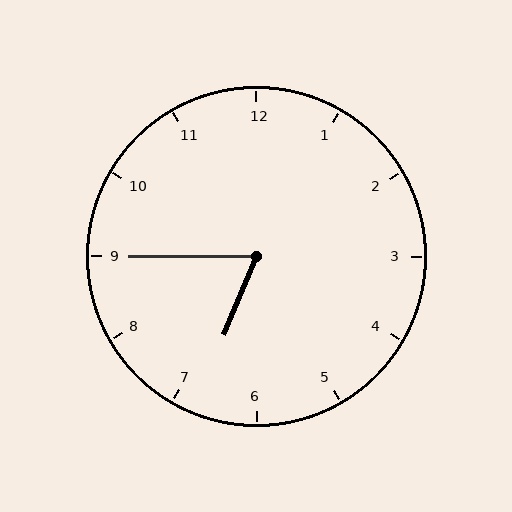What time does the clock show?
6:45.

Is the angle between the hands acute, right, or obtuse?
It is acute.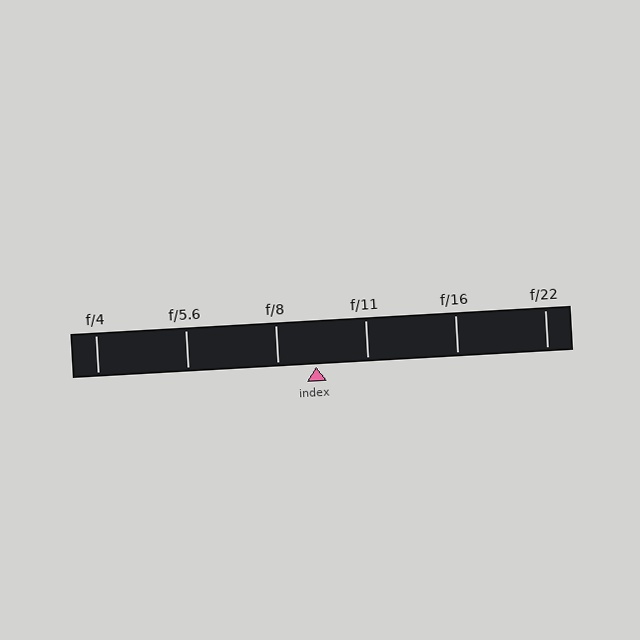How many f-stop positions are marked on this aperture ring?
There are 6 f-stop positions marked.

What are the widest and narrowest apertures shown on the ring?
The widest aperture shown is f/4 and the narrowest is f/22.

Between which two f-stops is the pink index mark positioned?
The index mark is between f/8 and f/11.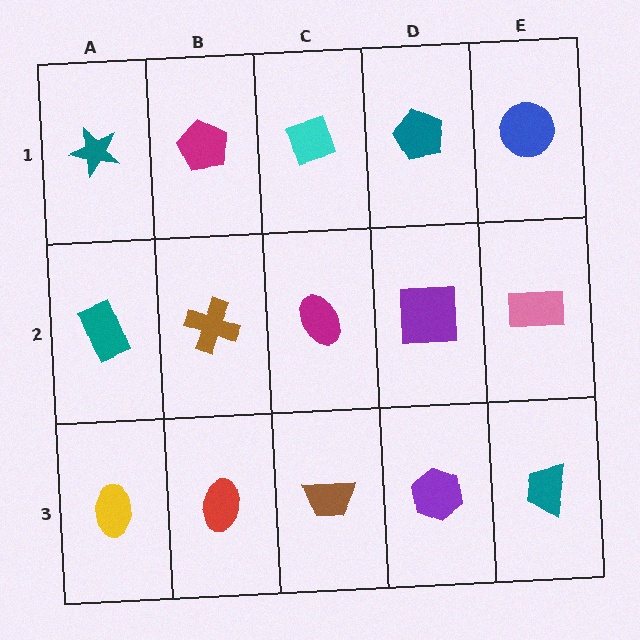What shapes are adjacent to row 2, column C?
A cyan diamond (row 1, column C), a brown trapezoid (row 3, column C), a brown cross (row 2, column B), a purple square (row 2, column D).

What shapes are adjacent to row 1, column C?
A magenta ellipse (row 2, column C), a magenta pentagon (row 1, column B), a teal pentagon (row 1, column D).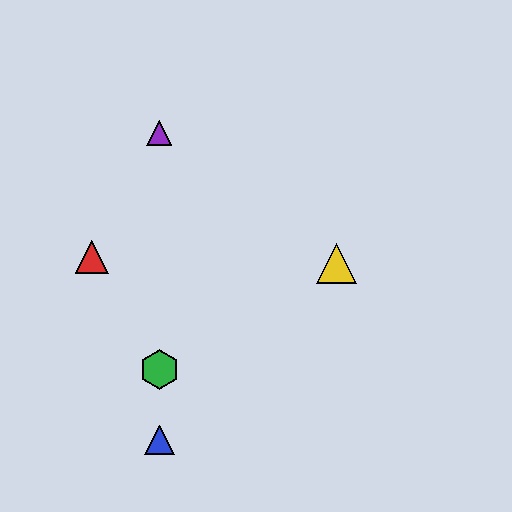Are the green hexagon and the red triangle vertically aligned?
No, the green hexagon is at x≈159 and the red triangle is at x≈92.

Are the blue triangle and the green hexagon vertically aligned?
Yes, both are at x≈159.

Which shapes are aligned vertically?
The blue triangle, the green hexagon, the purple triangle are aligned vertically.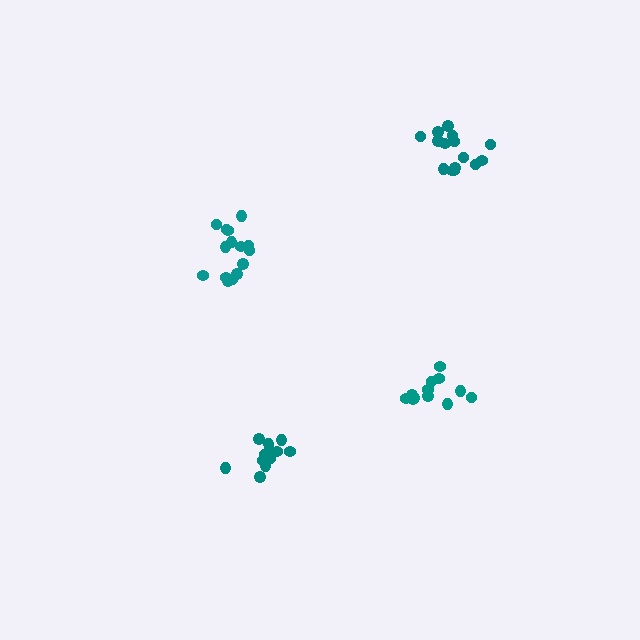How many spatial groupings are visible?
There are 4 spatial groupings.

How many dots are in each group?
Group 1: 12 dots, Group 2: 15 dots, Group 3: 15 dots, Group 4: 13 dots (55 total).